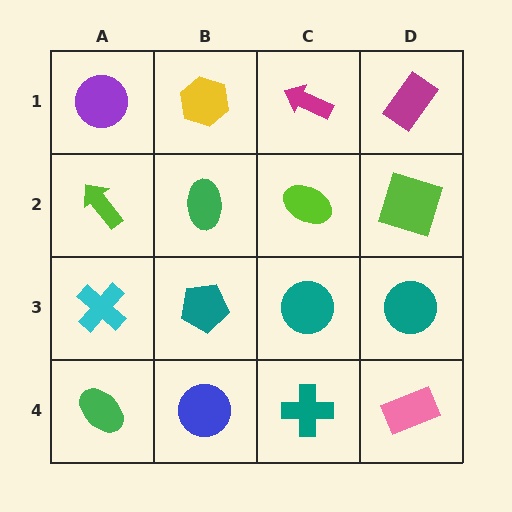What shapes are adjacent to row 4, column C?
A teal circle (row 3, column C), a blue circle (row 4, column B), a pink rectangle (row 4, column D).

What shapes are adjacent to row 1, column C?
A lime ellipse (row 2, column C), a yellow hexagon (row 1, column B), a magenta rectangle (row 1, column D).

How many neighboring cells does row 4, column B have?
3.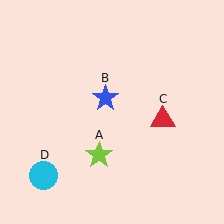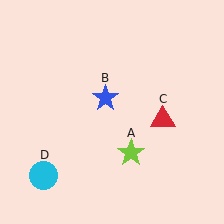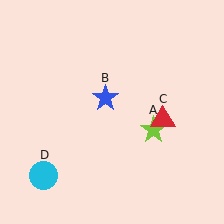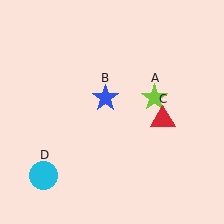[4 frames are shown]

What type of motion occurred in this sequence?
The lime star (object A) rotated counterclockwise around the center of the scene.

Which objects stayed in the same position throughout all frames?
Blue star (object B) and red triangle (object C) and cyan circle (object D) remained stationary.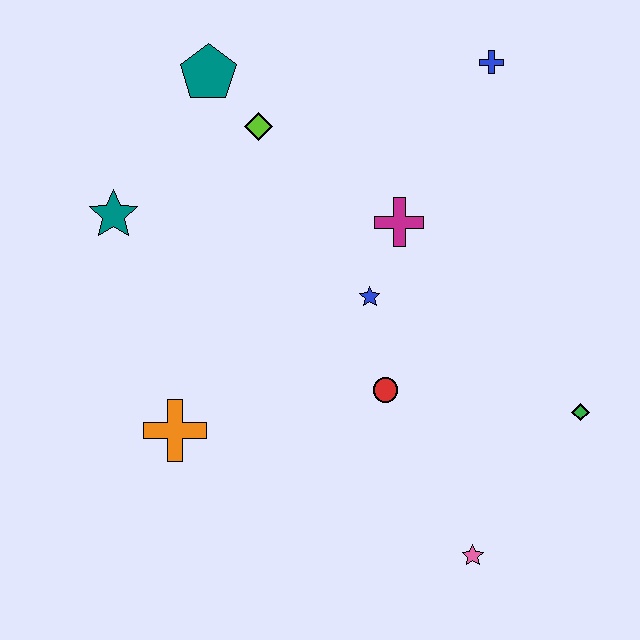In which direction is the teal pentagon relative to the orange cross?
The teal pentagon is above the orange cross.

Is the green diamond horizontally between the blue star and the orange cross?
No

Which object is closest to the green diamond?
The pink star is closest to the green diamond.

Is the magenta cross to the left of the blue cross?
Yes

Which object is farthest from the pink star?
The teal pentagon is farthest from the pink star.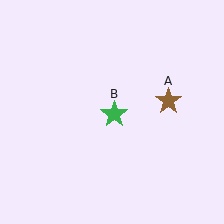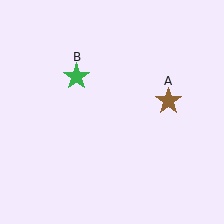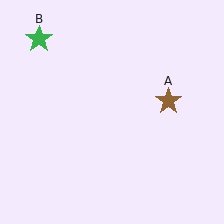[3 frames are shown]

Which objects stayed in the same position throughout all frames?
Brown star (object A) remained stationary.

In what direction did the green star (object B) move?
The green star (object B) moved up and to the left.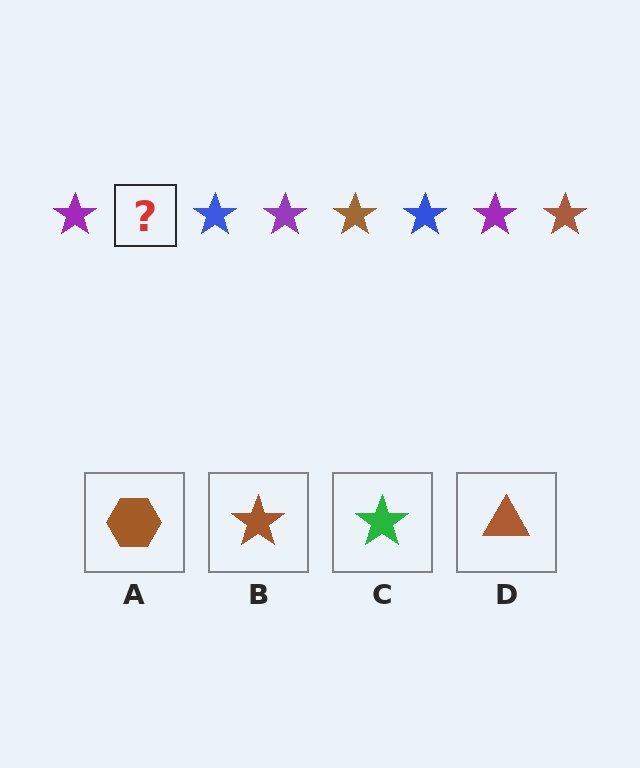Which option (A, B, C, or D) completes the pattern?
B.